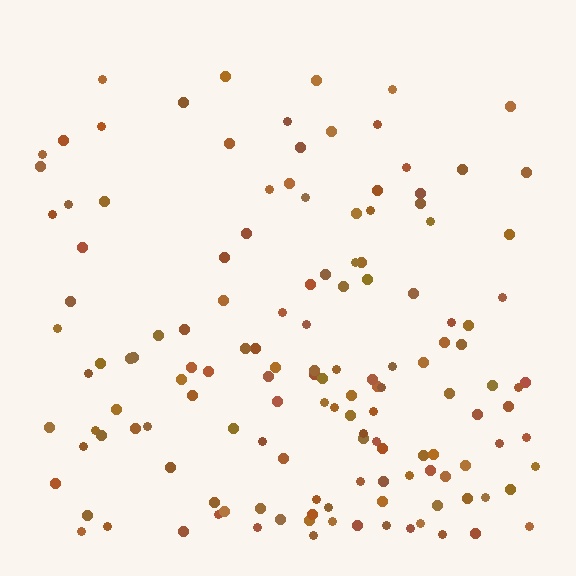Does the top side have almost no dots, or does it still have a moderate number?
Still a moderate number, just noticeably fewer than the bottom.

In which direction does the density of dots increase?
From top to bottom, with the bottom side densest.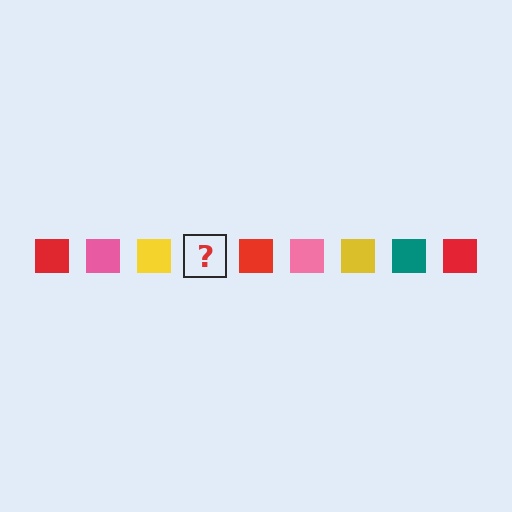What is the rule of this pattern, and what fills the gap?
The rule is that the pattern cycles through red, pink, yellow, teal squares. The gap should be filled with a teal square.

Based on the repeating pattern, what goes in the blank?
The blank should be a teal square.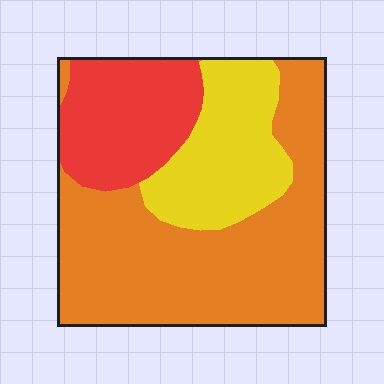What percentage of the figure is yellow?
Yellow takes up about one quarter (1/4) of the figure.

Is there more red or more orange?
Orange.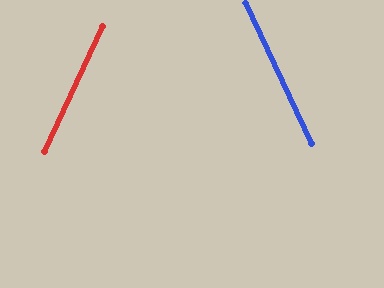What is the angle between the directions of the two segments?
Approximately 50 degrees.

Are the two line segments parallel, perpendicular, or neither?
Neither parallel nor perpendicular — they differ by about 50°.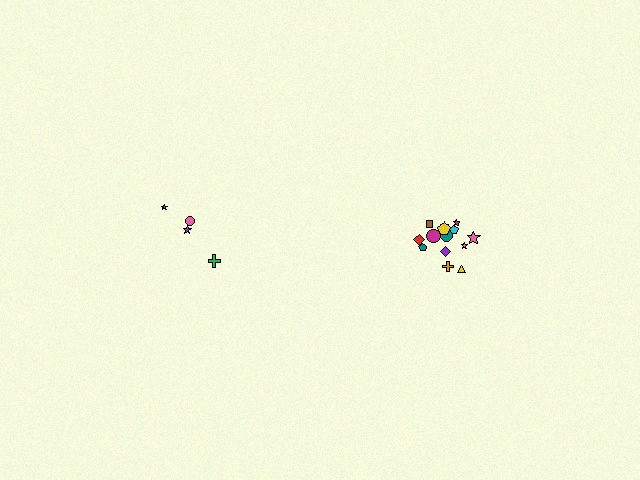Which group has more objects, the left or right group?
The right group.